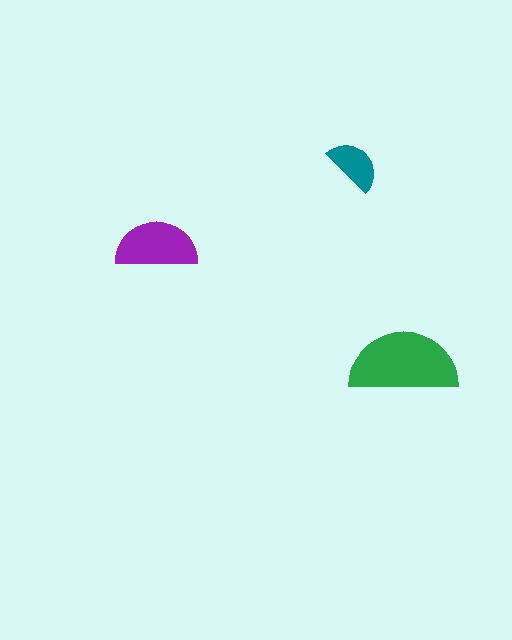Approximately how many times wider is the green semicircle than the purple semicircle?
About 1.5 times wider.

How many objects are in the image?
There are 3 objects in the image.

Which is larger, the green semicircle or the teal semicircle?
The green one.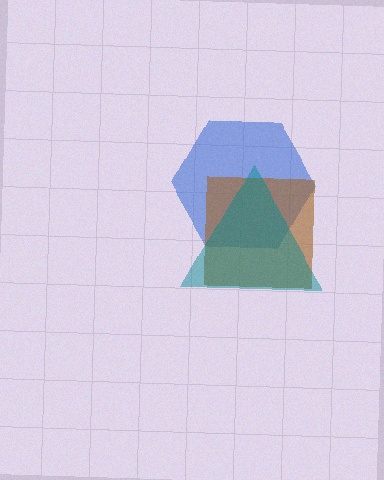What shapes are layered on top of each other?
The layered shapes are: a blue hexagon, a brown square, a teal triangle.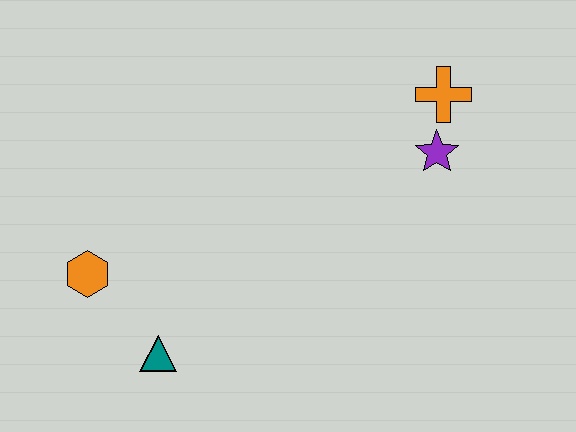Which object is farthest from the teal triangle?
The orange cross is farthest from the teal triangle.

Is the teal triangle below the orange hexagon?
Yes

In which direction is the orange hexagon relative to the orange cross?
The orange hexagon is to the left of the orange cross.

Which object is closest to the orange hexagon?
The teal triangle is closest to the orange hexagon.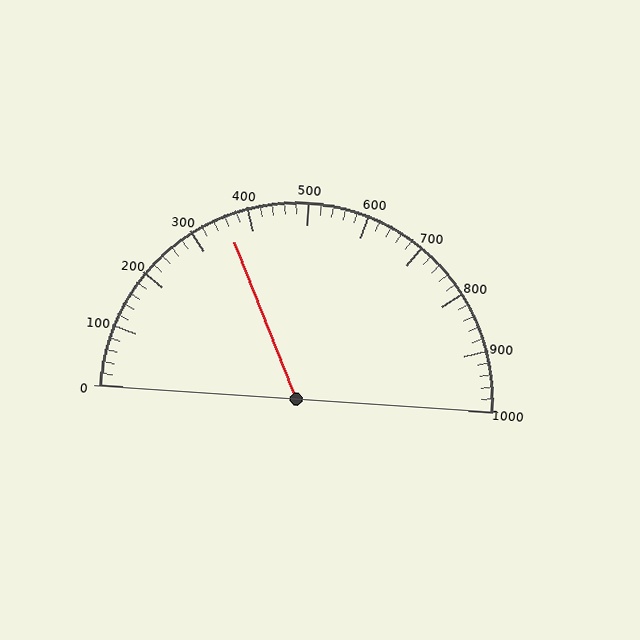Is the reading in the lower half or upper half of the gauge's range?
The reading is in the lower half of the range (0 to 1000).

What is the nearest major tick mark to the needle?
The nearest major tick mark is 400.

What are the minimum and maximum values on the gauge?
The gauge ranges from 0 to 1000.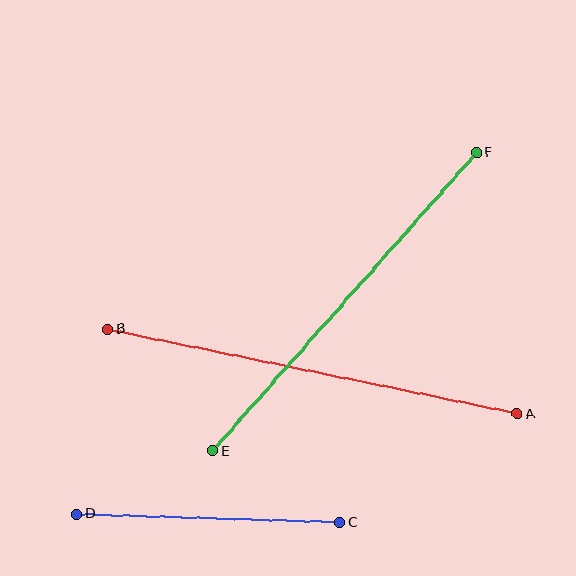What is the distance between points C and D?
The distance is approximately 263 pixels.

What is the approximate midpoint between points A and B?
The midpoint is at approximately (312, 371) pixels.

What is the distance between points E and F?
The distance is approximately 399 pixels.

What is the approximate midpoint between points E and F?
The midpoint is at approximately (345, 301) pixels.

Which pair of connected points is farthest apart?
Points A and B are farthest apart.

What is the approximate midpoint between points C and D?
The midpoint is at approximately (208, 518) pixels.